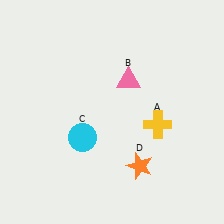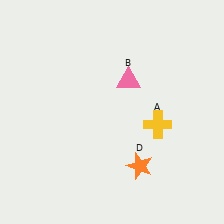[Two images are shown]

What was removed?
The cyan circle (C) was removed in Image 2.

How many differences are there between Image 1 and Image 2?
There is 1 difference between the two images.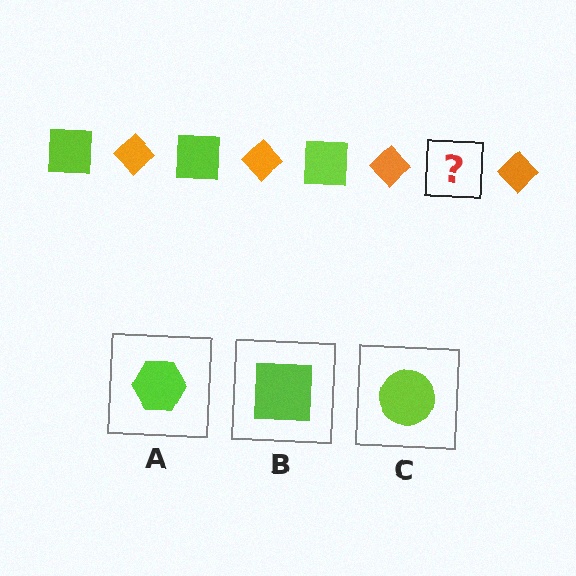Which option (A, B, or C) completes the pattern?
B.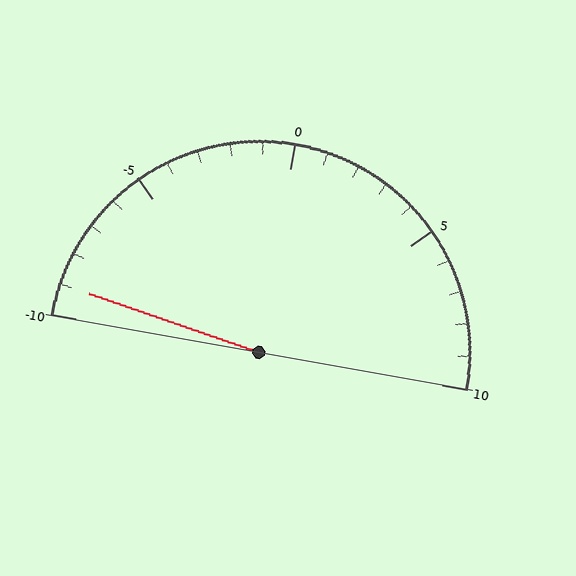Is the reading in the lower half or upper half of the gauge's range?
The reading is in the lower half of the range (-10 to 10).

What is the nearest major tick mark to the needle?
The nearest major tick mark is -10.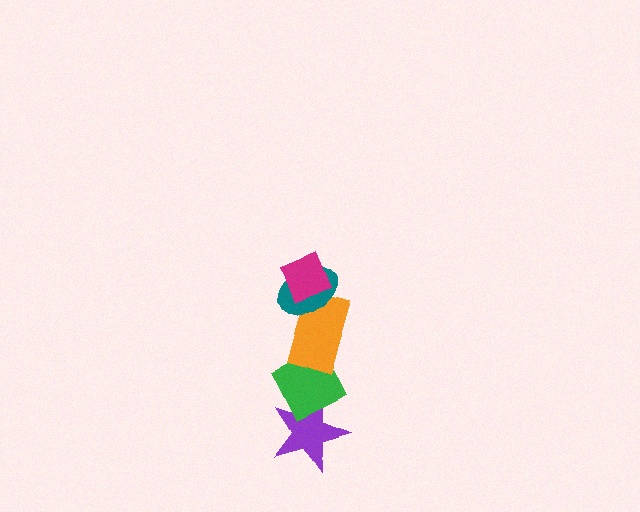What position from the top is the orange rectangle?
The orange rectangle is 3rd from the top.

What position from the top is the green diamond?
The green diamond is 4th from the top.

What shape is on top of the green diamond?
The orange rectangle is on top of the green diamond.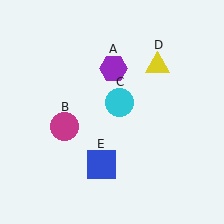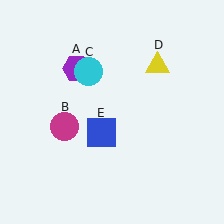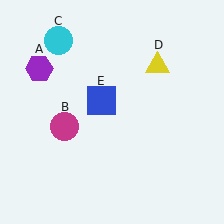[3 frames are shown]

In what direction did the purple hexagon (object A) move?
The purple hexagon (object A) moved left.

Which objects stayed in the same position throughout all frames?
Magenta circle (object B) and yellow triangle (object D) remained stationary.